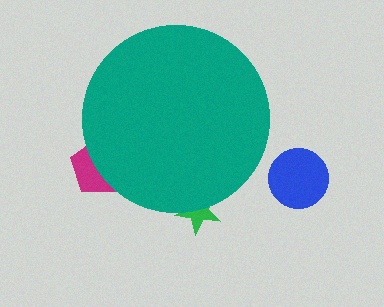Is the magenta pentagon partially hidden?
Yes, the magenta pentagon is partially hidden behind the teal circle.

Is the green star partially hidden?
Yes, the green star is partially hidden behind the teal circle.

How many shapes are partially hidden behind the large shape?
2 shapes are partially hidden.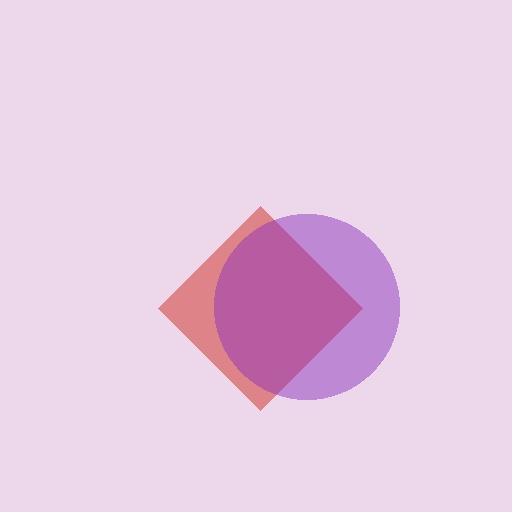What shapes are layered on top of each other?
The layered shapes are: a red diamond, a purple circle.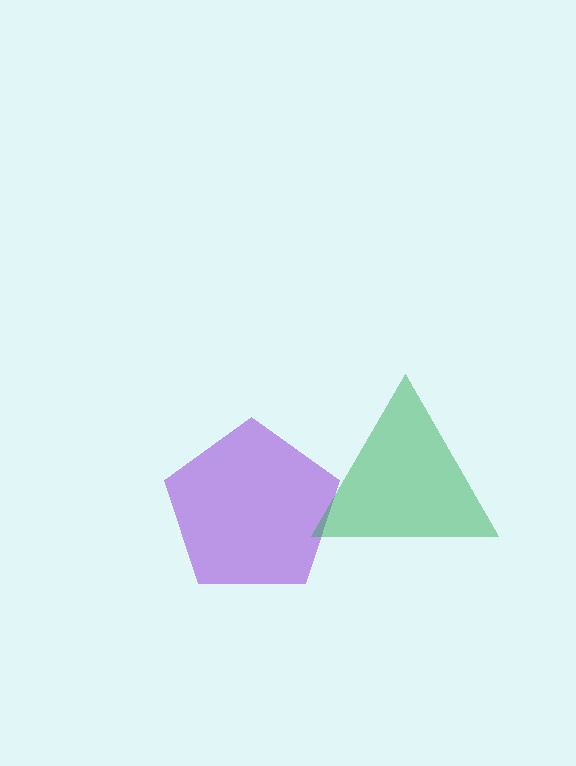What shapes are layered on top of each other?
The layered shapes are: a purple pentagon, a green triangle.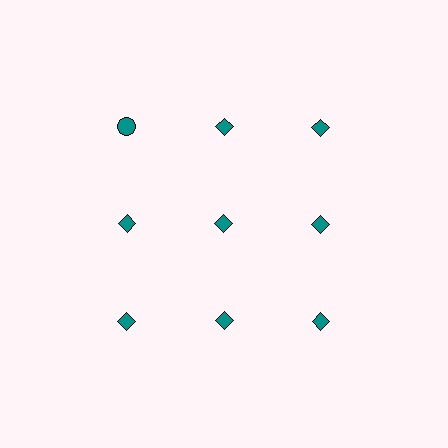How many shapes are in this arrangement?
There are 9 shapes arranged in a grid pattern.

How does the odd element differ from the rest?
It has a different shape: circle instead of diamond.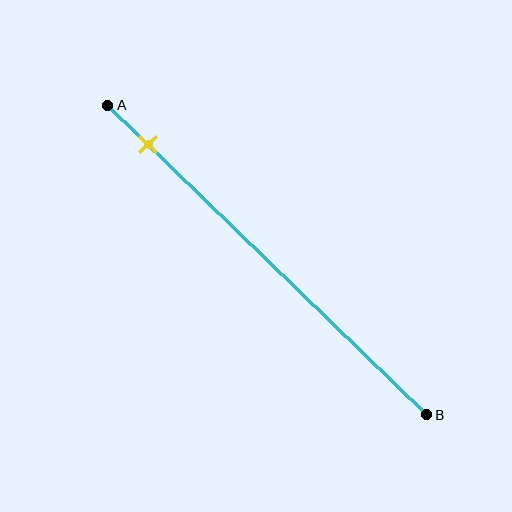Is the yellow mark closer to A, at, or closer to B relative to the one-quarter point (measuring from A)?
The yellow mark is closer to point A than the one-quarter point of segment AB.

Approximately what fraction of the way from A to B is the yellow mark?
The yellow mark is approximately 15% of the way from A to B.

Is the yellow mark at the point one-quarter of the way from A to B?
No, the mark is at about 15% from A, not at the 25% one-quarter point.